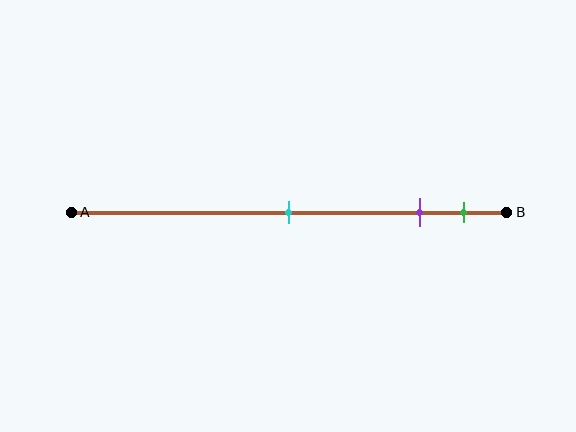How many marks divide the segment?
There are 3 marks dividing the segment.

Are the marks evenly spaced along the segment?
No, the marks are not evenly spaced.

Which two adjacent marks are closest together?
The purple and green marks are the closest adjacent pair.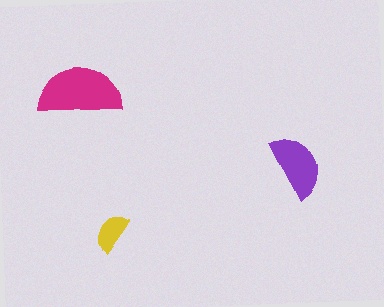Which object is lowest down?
The yellow semicircle is bottommost.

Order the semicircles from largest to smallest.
the magenta one, the purple one, the yellow one.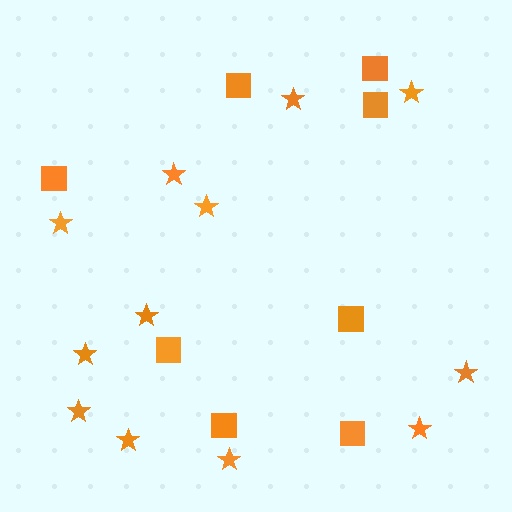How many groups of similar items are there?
There are 2 groups: one group of stars (12) and one group of squares (8).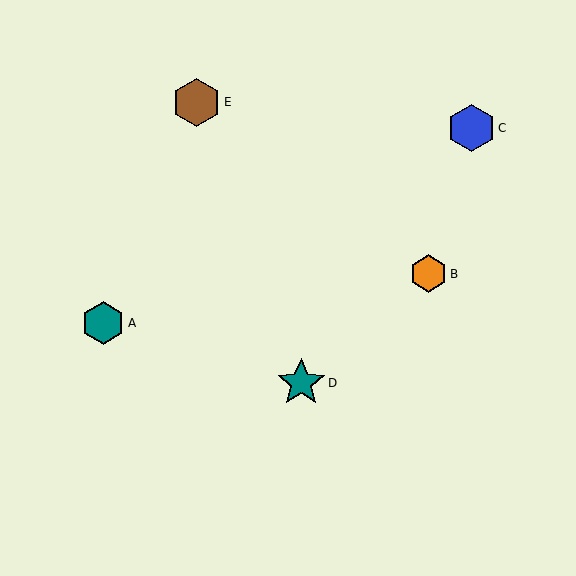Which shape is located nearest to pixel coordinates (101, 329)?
The teal hexagon (labeled A) at (103, 323) is nearest to that location.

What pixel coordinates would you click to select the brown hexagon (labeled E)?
Click at (197, 102) to select the brown hexagon E.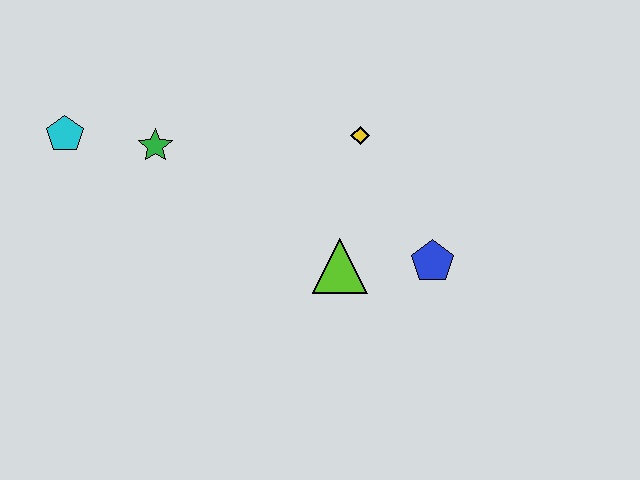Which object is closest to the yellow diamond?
The lime triangle is closest to the yellow diamond.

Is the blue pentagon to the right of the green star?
Yes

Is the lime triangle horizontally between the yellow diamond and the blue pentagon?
No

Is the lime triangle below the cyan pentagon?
Yes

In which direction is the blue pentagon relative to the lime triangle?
The blue pentagon is to the right of the lime triangle.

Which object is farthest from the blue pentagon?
The cyan pentagon is farthest from the blue pentagon.